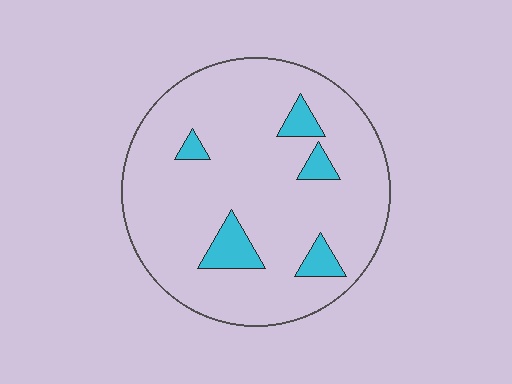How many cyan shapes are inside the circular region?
5.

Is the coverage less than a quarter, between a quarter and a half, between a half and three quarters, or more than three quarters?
Less than a quarter.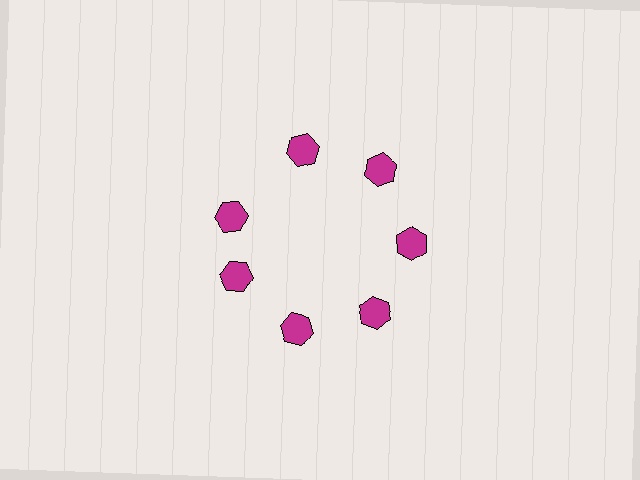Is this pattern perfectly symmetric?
No. The 7 magenta hexagons are arranged in a ring, but one element near the 10 o'clock position is rotated out of alignment along the ring, breaking the 7-fold rotational symmetry.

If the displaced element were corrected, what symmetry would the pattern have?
It would have 7-fold rotational symmetry — the pattern would map onto itself every 51 degrees.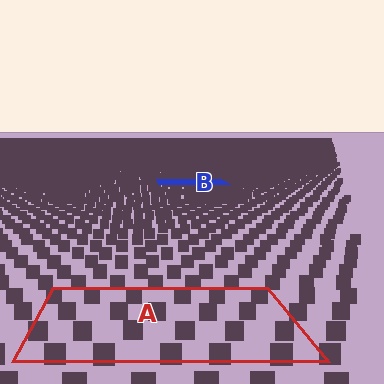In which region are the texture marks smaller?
The texture marks are smaller in region B, because it is farther away.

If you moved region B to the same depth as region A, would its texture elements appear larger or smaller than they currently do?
They would appear larger. At a closer depth, the same texture elements are projected at a bigger on-screen size.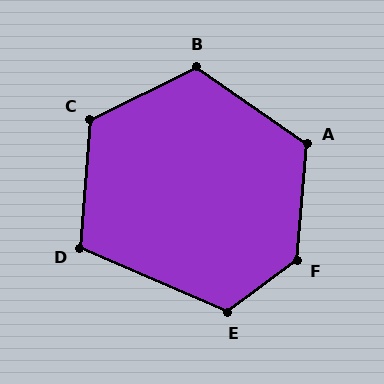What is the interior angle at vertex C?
Approximately 121 degrees (obtuse).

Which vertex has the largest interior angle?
F, at approximately 132 degrees.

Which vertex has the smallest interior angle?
D, at approximately 109 degrees.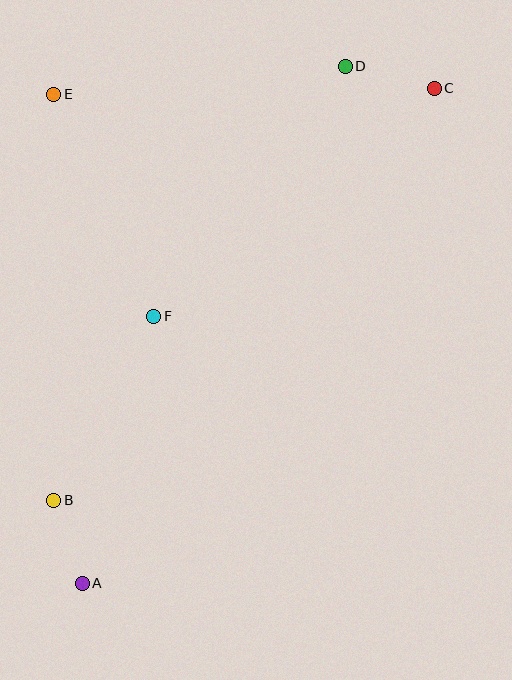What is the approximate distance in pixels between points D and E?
The distance between D and E is approximately 293 pixels.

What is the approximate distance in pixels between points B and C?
The distance between B and C is approximately 561 pixels.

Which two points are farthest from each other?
Points A and C are farthest from each other.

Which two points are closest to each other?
Points A and B are closest to each other.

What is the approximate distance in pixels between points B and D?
The distance between B and D is approximately 523 pixels.